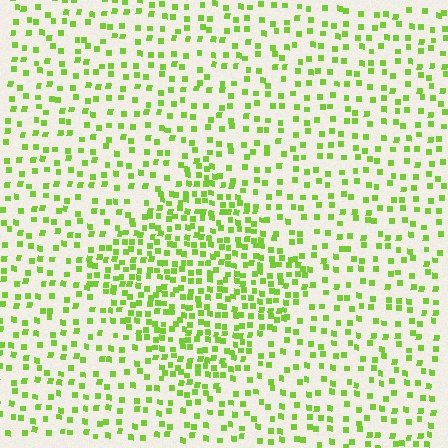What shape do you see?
I see a diamond.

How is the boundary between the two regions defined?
The boundary is defined by a change in element density (approximately 2.0x ratio). All elements are the same color, size, and shape.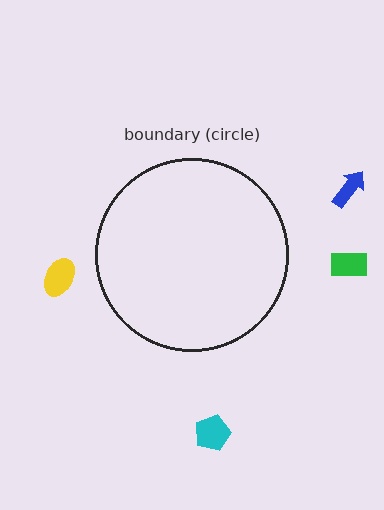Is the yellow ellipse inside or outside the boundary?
Outside.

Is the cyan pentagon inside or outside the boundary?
Outside.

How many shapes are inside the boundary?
0 inside, 4 outside.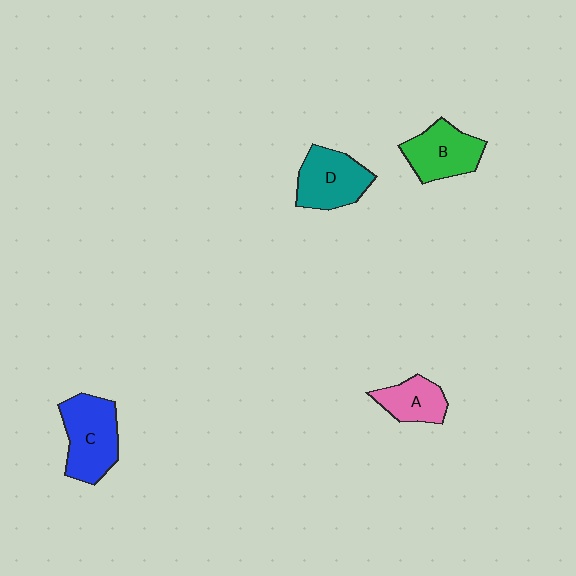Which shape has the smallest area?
Shape A (pink).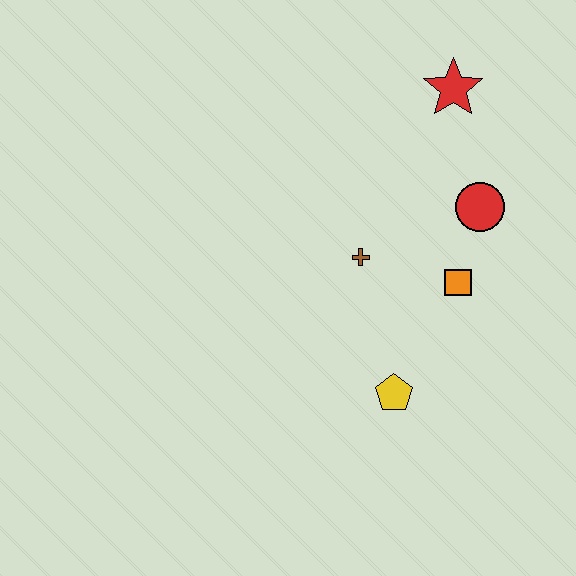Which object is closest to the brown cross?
The orange square is closest to the brown cross.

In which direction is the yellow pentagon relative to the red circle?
The yellow pentagon is below the red circle.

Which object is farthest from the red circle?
The yellow pentagon is farthest from the red circle.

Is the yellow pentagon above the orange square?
No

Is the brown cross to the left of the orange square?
Yes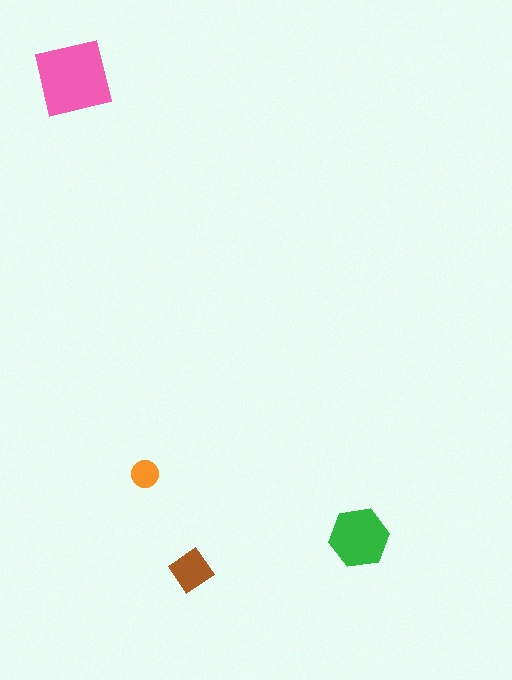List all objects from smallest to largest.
The orange circle, the brown diamond, the green hexagon, the pink square.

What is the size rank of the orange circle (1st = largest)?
4th.